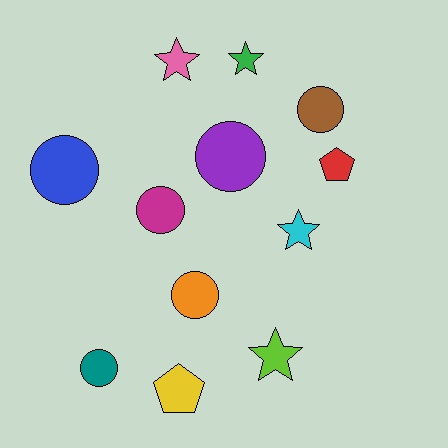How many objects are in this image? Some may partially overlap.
There are 12 objects.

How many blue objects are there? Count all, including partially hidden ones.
There is 1 blue object.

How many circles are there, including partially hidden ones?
There are 6 circles.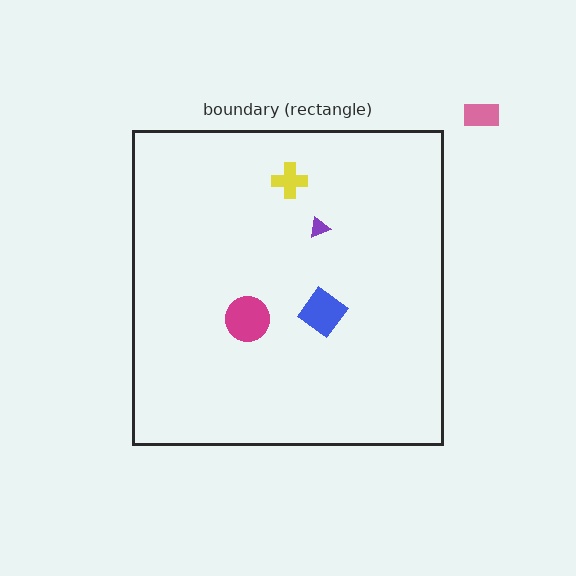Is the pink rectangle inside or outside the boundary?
Outside.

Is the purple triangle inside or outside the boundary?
Inside.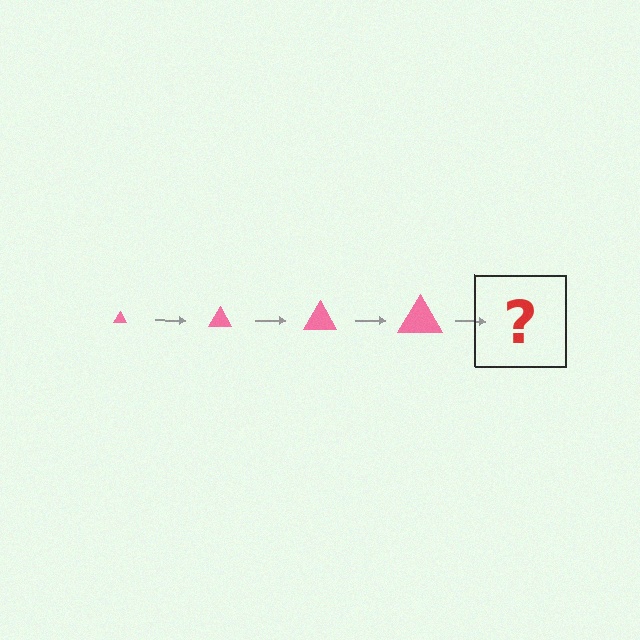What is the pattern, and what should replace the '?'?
The pattern is that the triangle gets progressively larger each step. The '?' should be a pink triangle, larger than the previous one.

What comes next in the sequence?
The next element should be a pink triangle, larger than the previous one.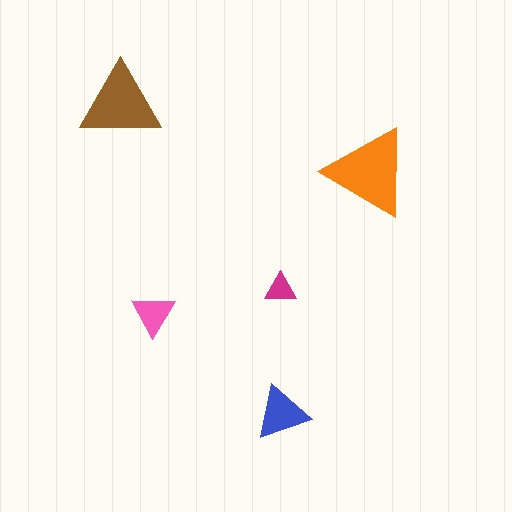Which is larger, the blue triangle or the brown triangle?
The brown one.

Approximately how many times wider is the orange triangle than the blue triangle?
About 1.5 times wider.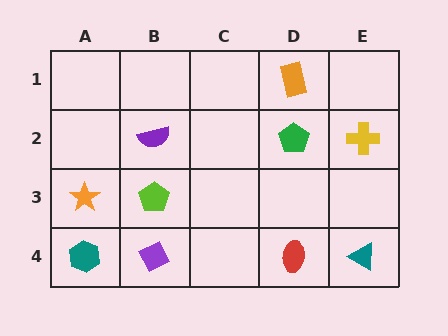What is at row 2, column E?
A yellow cross.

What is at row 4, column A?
A teal hexagon.